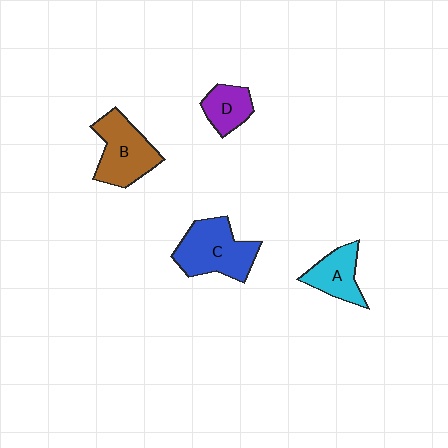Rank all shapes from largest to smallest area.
From largest to smallest: C (blue), B (brown), A (cyan), D (purple).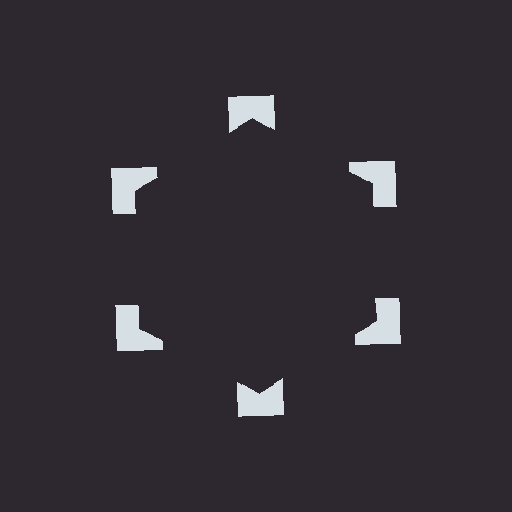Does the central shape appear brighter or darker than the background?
It typically appears slightly darker than the background, even though no actual brightness change is drawn.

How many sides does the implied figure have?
6 sides.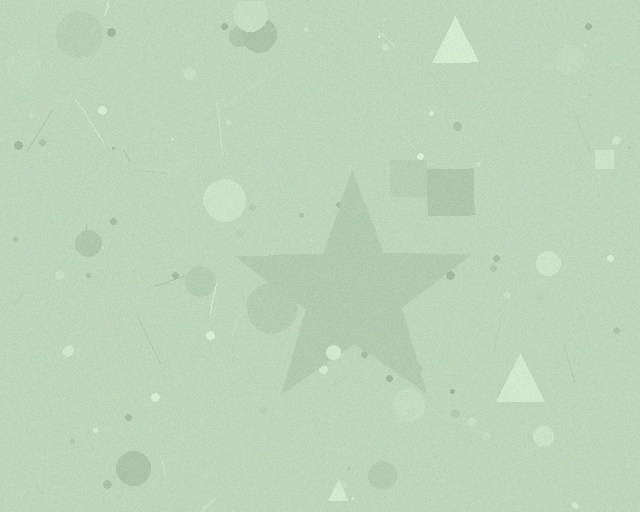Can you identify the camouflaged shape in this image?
The camouflaged shape is a star.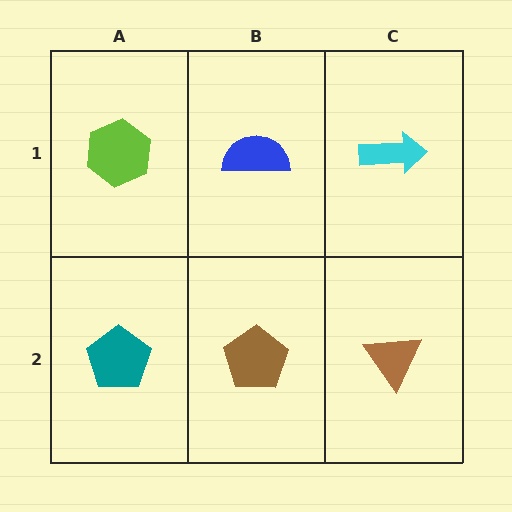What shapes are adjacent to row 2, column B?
A blue semicircle (row 1, column B), a teal pentagon (row 2, column A), a brown triangle (row 2, column C).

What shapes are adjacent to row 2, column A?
A lime hexagon (row 1, column A), a brown pentagon (row 2, column B).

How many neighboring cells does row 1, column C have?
2.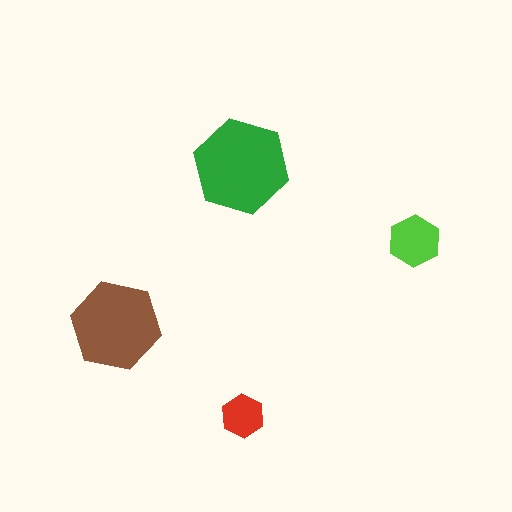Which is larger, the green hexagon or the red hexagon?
The green one.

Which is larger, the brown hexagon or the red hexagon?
The brown one.